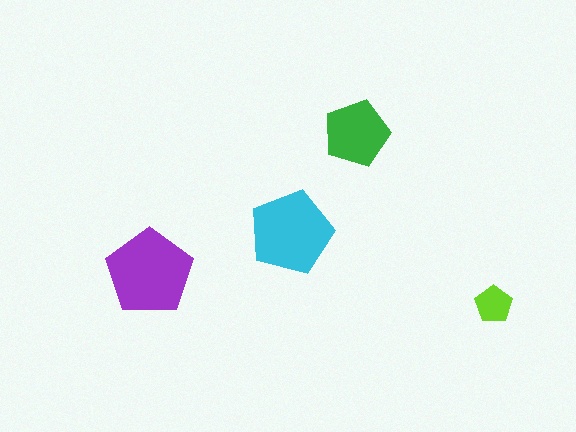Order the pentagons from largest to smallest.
the purple one, the cyan one, the green one, the lime one.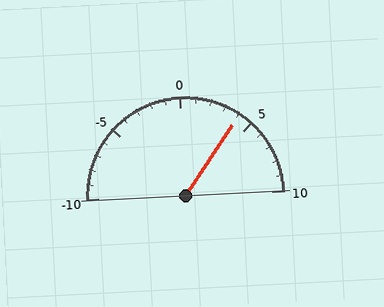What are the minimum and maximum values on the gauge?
The gauge ranges from -10 to 10.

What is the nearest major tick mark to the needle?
The nearest major tick mark is 5.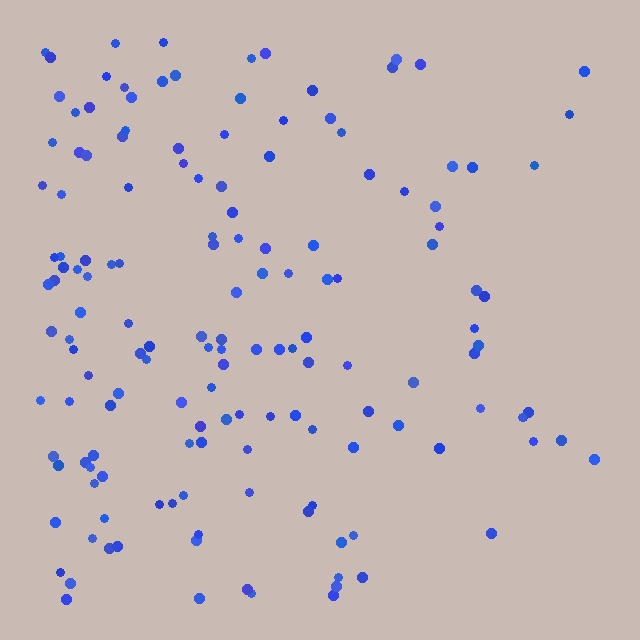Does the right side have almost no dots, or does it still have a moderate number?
Still a moderate number, just noticeably fewer than the left.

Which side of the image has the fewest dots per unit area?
The right.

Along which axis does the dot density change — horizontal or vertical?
Horizontal.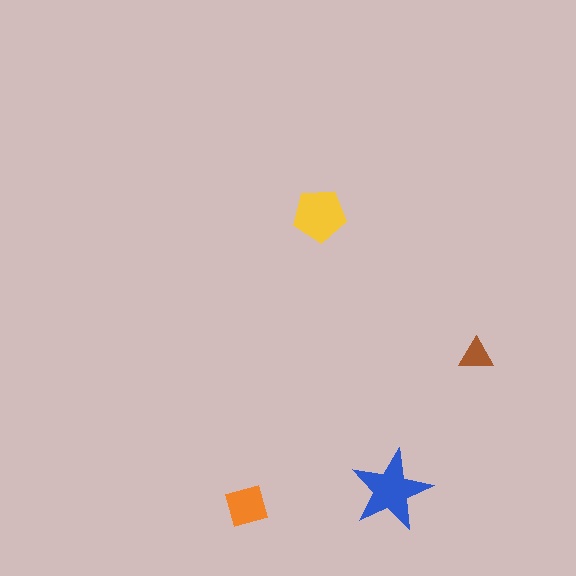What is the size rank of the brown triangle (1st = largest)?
4th.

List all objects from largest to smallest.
The blue star, the yellow pentagon, the orange square, the brown triangle.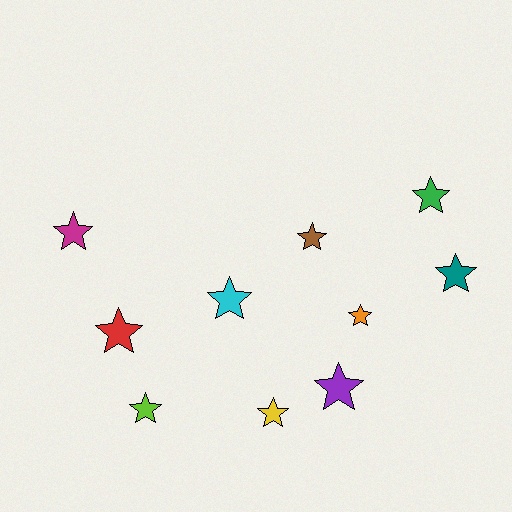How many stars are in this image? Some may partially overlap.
There are 10 stars.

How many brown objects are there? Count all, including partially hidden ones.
There is 1 brown object.